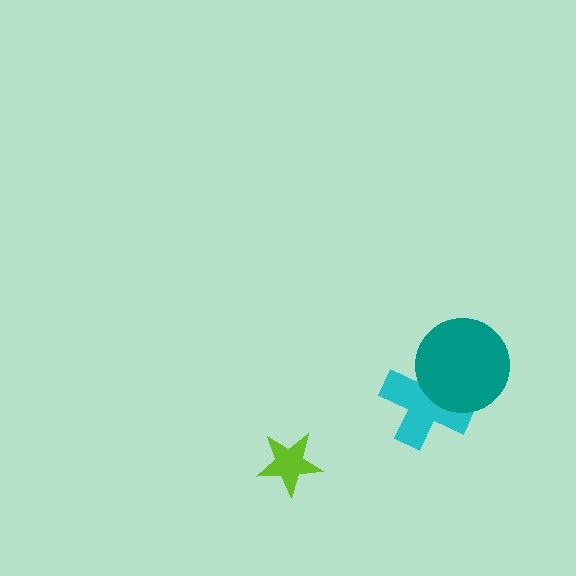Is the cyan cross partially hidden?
Yes, it is partially covered by another shape.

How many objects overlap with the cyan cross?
1 object overlaps with the cyan cross.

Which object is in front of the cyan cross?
The teal circle is in front of the cyan cross.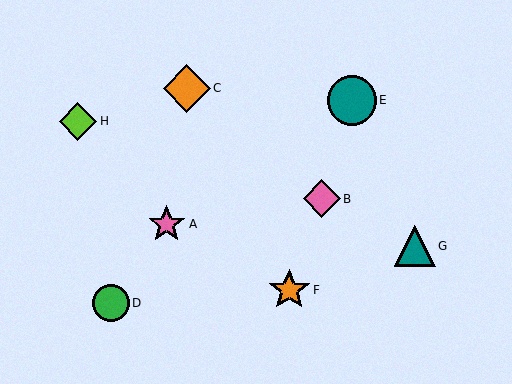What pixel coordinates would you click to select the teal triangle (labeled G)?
Click at (415, 246) to select the teal triangle G.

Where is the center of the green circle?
The center of the green circle is at (111, 303).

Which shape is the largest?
The teal circle (labeled E) is the largest.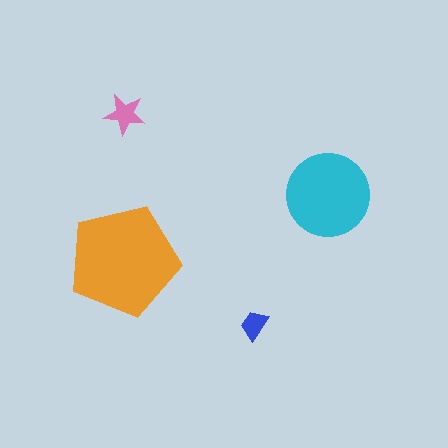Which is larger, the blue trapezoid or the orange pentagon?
The orange pentagon.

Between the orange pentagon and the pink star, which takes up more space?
The orange pentagon.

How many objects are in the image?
There are 4 objects in the image.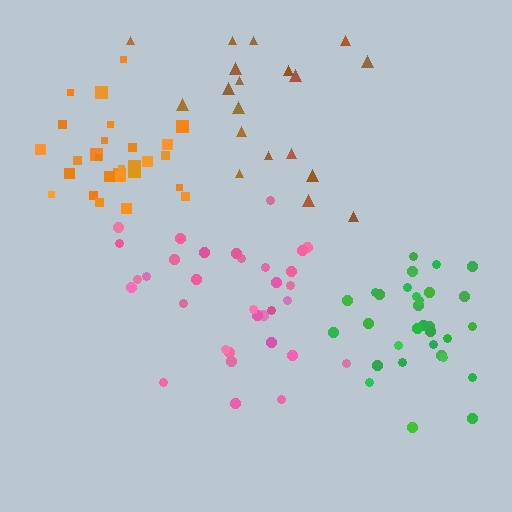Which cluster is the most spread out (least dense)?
Brown.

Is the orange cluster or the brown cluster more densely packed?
Orange.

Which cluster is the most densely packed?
Orange.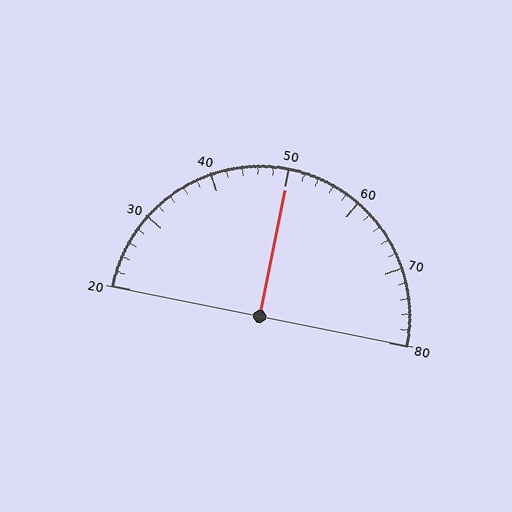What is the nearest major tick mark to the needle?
The nearest major tick mark is 50.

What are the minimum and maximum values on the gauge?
The gauge ranges from 20 to 80.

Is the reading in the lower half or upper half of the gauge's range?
The reading is in the upper half of the range (20 to 80).